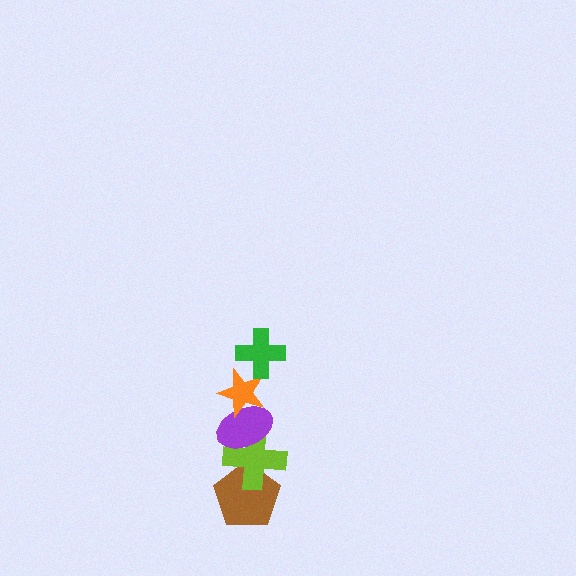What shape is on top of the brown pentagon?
The lime cross is on top of the brown pentagon.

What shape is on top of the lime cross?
The purple ellipse is on top of the lime cross.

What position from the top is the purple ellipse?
The purple ellipse is 3rd from the top.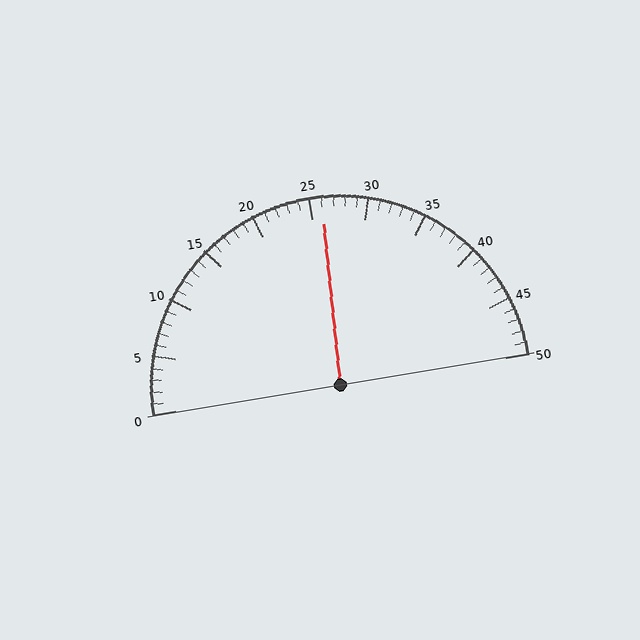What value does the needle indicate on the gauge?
The needle indicates approximately 26.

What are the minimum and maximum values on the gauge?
The gauge ranges from 0 to 50.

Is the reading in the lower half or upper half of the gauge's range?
The reading is in the upper half of the range (0 to 50).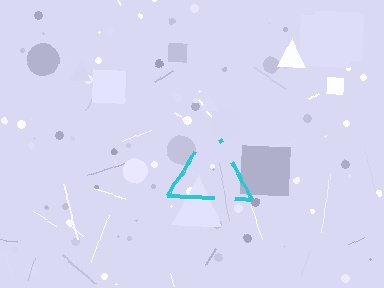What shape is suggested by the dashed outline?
The dashed outline suggests a triangle.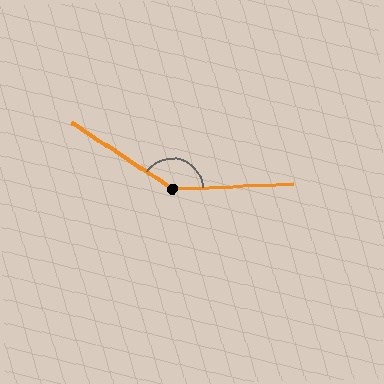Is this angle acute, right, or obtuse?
It is obtuse.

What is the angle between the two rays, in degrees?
Approximately 144 degrees.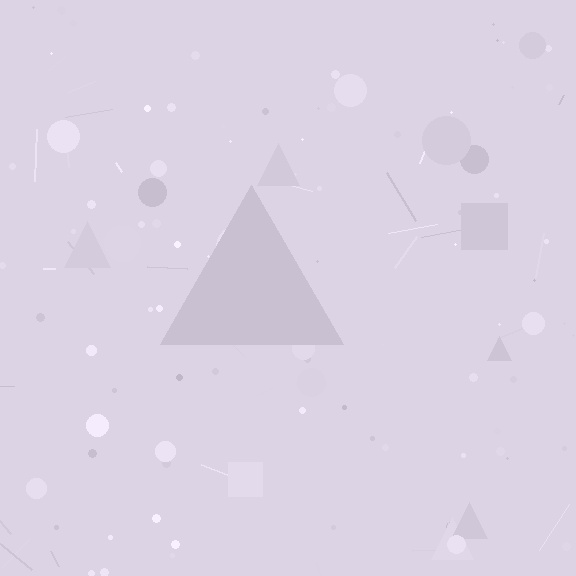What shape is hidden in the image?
A triangle is hidden in the image.